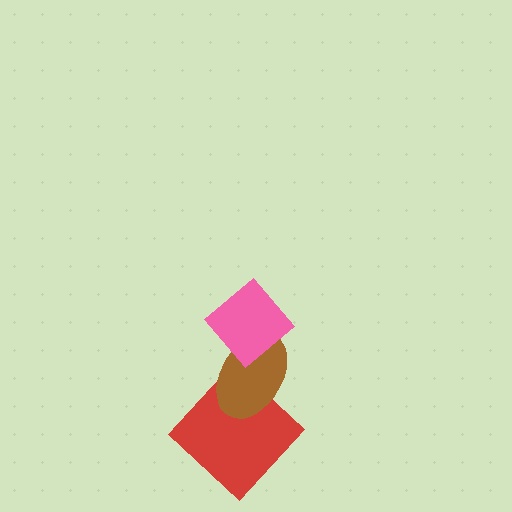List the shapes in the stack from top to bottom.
From top to bottom: the pink diamond, the brown ellipse, the red diamond.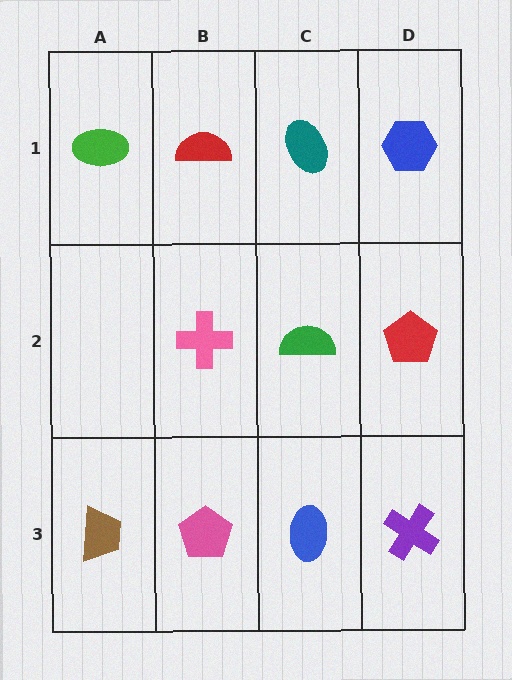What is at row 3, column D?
A purple cross.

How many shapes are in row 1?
4 shapes.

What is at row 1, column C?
A teal ellipse.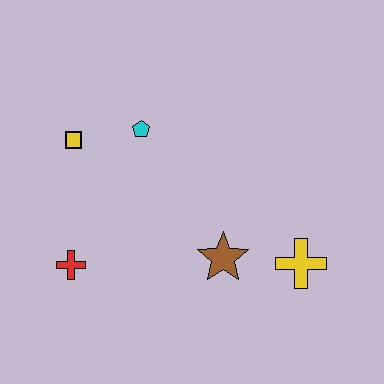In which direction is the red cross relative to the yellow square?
The red cross is below the yellow square.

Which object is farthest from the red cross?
The yellow cross is farthest from the red cross.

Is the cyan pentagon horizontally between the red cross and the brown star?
Yes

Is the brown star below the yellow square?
Yes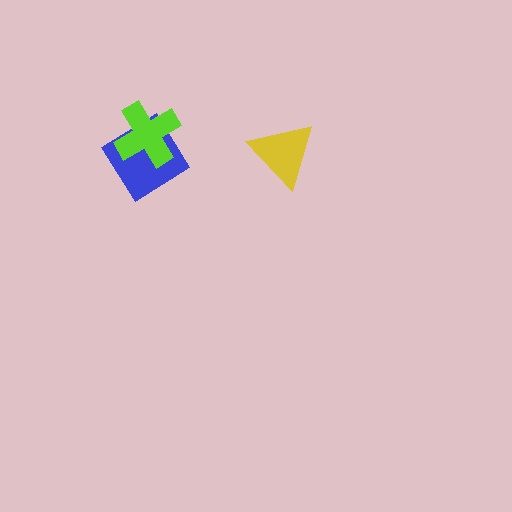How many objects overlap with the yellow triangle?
0 objects overlap with the yellow triangle.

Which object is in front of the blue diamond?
The lime cross is in front of the blue diamond.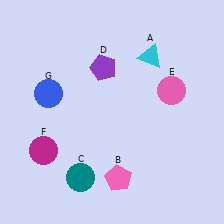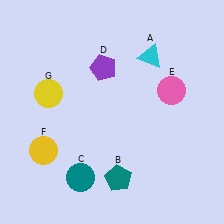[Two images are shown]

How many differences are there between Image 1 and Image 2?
There are 3 differences between the two images.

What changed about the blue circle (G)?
In Image 1, G is blue. In Image 2, it changed to yellow.